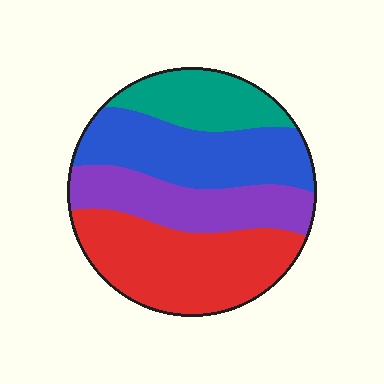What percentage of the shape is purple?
Purple takes up about one fifth (1/5) of the shape.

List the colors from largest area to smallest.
From largest to smallest: red, blue, purple, teal.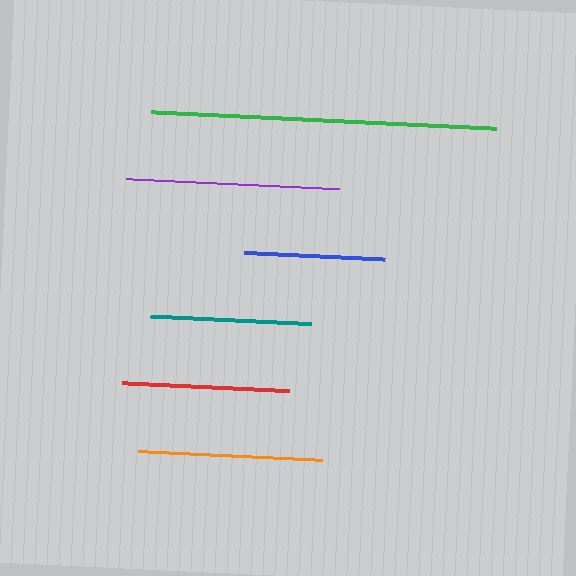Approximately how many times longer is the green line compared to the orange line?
The green line is approximately 1.9 times the length of the orange line.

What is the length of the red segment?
The red segment is approximately 168 pixels long.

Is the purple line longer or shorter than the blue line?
The purple line is longer than the blue line.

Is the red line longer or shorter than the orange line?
The orange line is longer than the red line.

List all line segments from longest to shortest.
From longest to shortest: green, purple, orange, red, teal, blue.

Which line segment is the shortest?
The blue line is the shortest at approximately 141 pixels.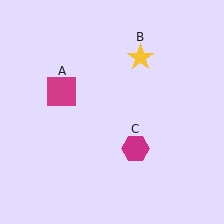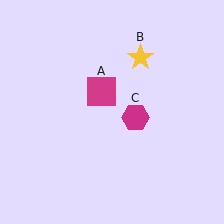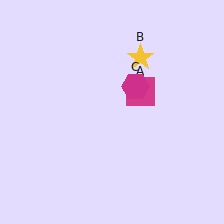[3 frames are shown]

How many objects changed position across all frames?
2 objects changed position: magenta square (object A), magenta hexagon (object C).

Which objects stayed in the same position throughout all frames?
Yellow star (object B) remained stationary.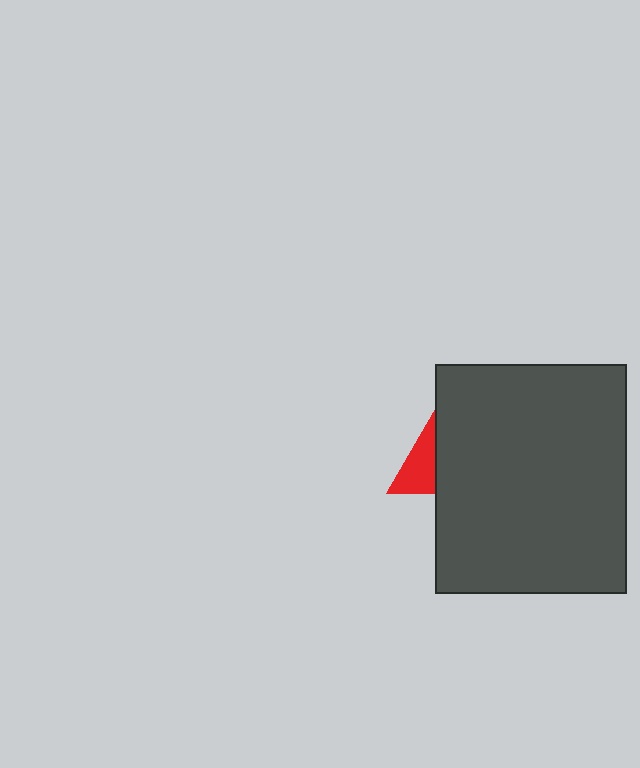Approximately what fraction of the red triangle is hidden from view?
Roughly 64% of the red triangle is hidden behind the dark gray rectangle.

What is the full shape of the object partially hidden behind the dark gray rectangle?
The partially hidden object is a red triangle.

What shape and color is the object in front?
The object in front is a dark gray rectangle.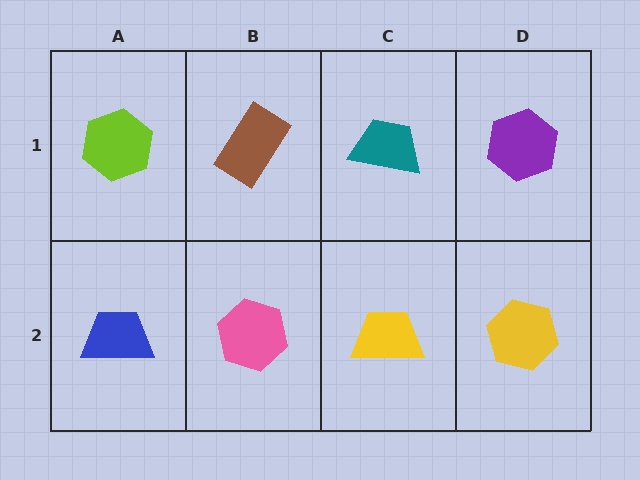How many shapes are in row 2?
4 shapes.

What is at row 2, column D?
A yellow hexagon.